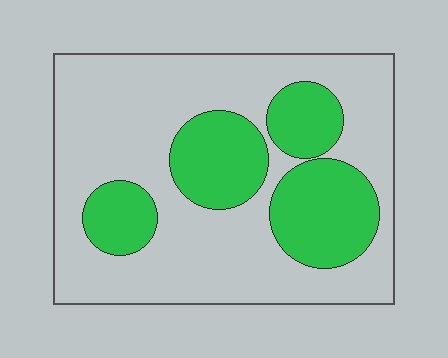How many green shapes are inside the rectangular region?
4.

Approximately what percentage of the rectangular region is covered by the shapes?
Approximately 30%.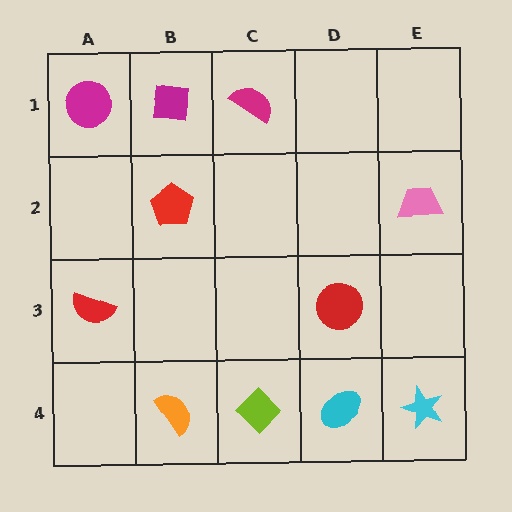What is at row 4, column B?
An orange semicircle.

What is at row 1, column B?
A magenta square.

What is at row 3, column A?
A red semicircle.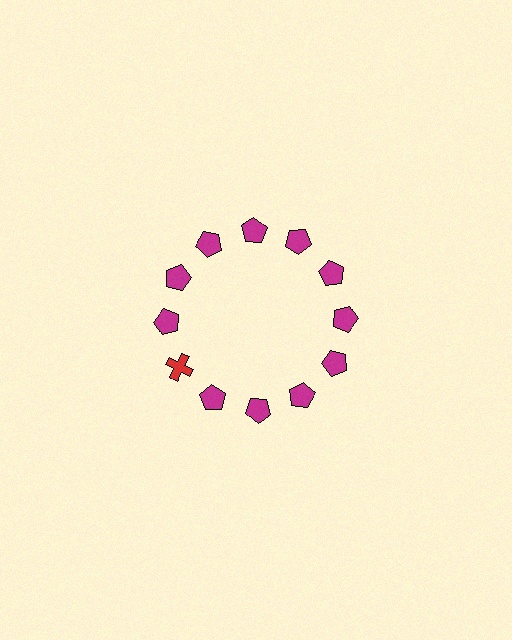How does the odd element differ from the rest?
It differs in both color (red instead of magenta) and shape (cross instead of pentagon).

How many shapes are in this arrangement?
There are 12 shapes arranged in a ring pattern.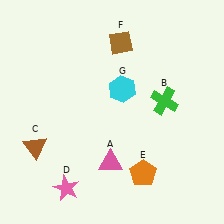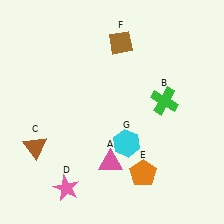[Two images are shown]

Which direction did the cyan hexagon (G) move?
The cyan hexagon (G) moved down.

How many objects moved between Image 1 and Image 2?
1 object moved between the two images.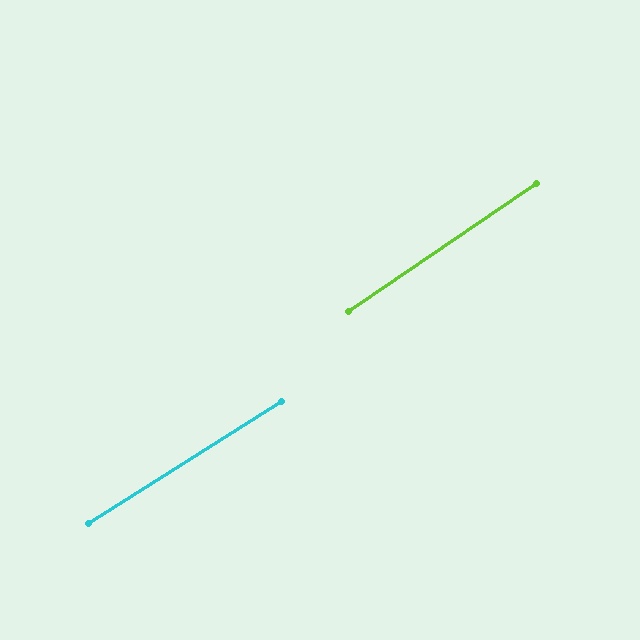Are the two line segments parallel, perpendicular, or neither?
Parallel — their directions differ by only 2.0°.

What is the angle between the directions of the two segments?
Approximately 2 degrees.